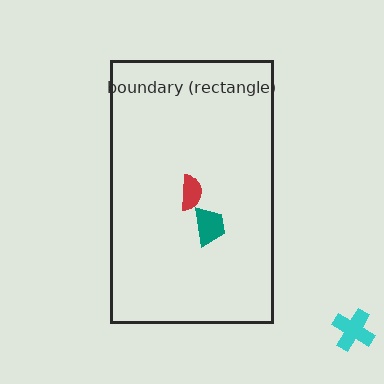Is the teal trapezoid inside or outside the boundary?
Inside.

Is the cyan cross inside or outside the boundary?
Outside.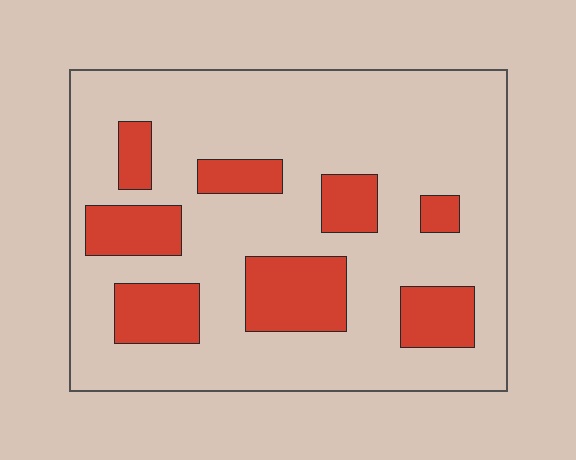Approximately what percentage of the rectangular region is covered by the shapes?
Approximately 25%.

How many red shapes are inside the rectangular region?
8.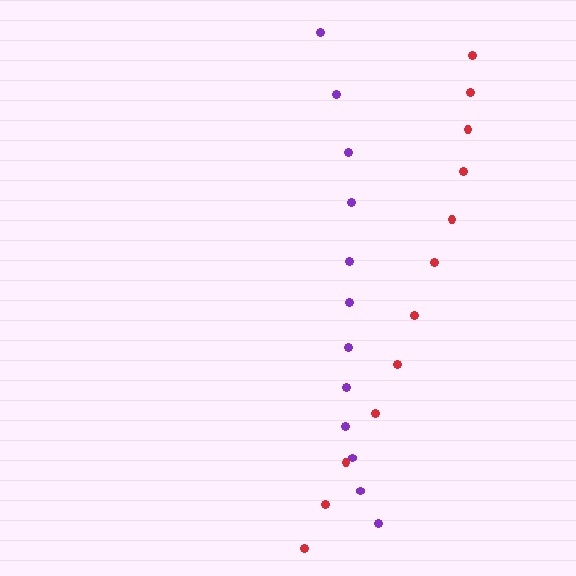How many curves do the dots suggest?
There are 2 distinct paths.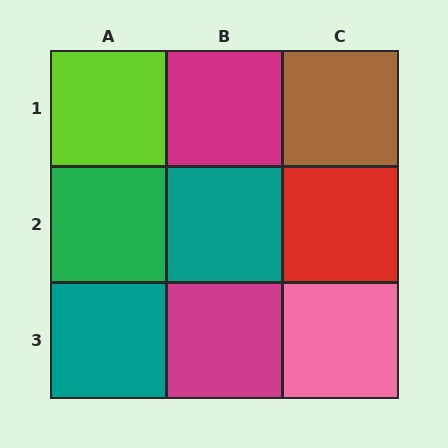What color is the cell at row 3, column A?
Teal.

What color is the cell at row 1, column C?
Brown.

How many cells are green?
1 cell is green.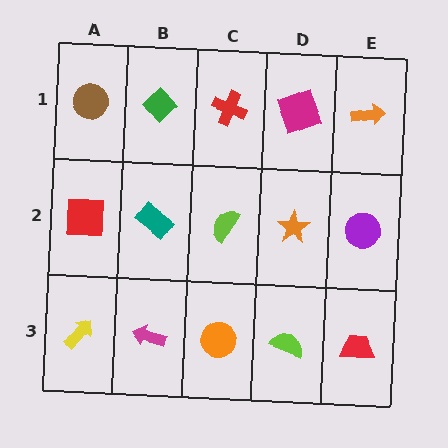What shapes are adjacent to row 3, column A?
A red square (row 2, column A), a magenta arrow (row 3, column B).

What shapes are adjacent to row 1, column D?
An orange star (row 2, column D), a red cross (row 1, column C), an orange arrow (row 1, column E).